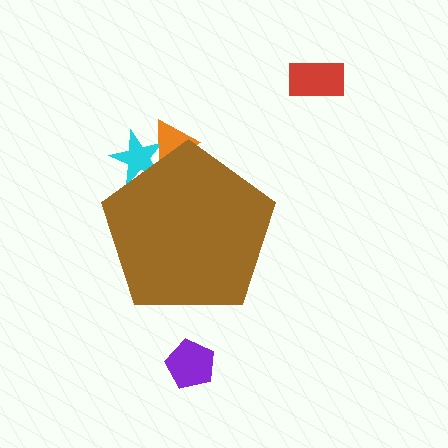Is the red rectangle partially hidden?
No, the red rectangle is fully visible.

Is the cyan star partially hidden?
Yes, the cyan star is partially hidden behind the brown pentagon.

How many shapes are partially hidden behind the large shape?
2 shapes are partially hidden.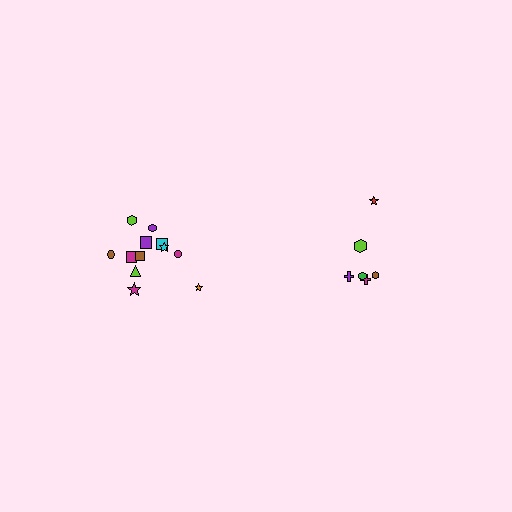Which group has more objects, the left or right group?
The left group.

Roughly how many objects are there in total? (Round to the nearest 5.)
Roughly 20 objects in total.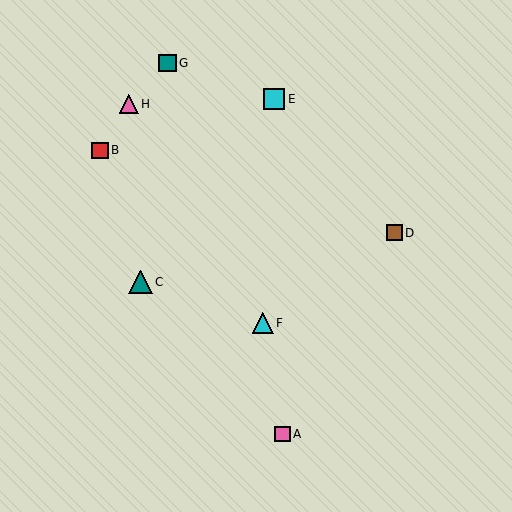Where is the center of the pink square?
The center of the pink square is at (282, 434).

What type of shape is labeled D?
Shape D is a brown square.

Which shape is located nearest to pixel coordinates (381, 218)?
The brown square (labeled D) at (394, 233) is nearest to that location.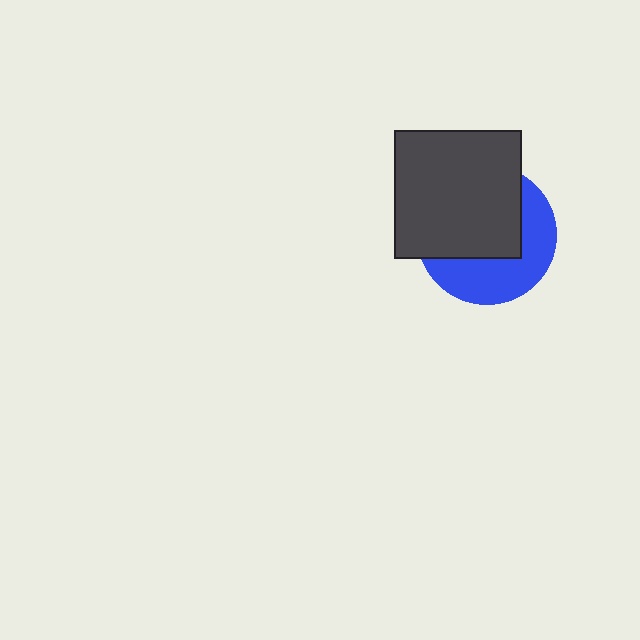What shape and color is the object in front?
The object in front is a dark gray square.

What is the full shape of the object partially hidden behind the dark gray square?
The partially hidden object is a blue circle.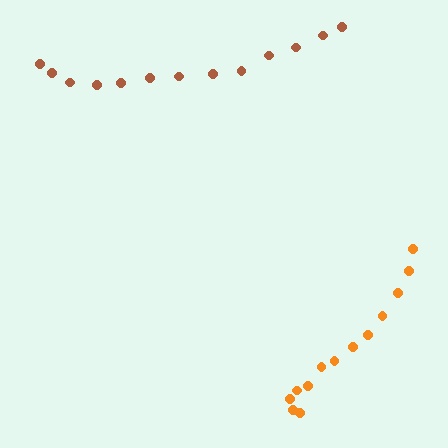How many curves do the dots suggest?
There are 2 distinct paths.